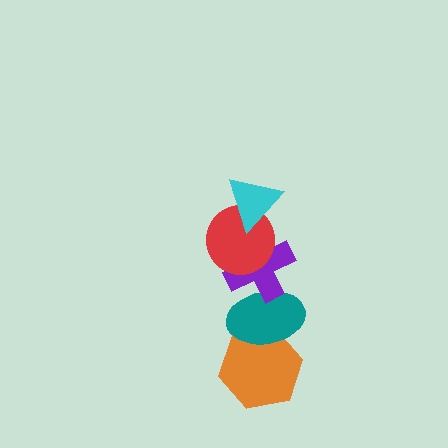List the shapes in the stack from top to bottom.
From top to bottom: the cyan triangle, the red circle, the purple cross, the teal ellipse, the orange hexagon.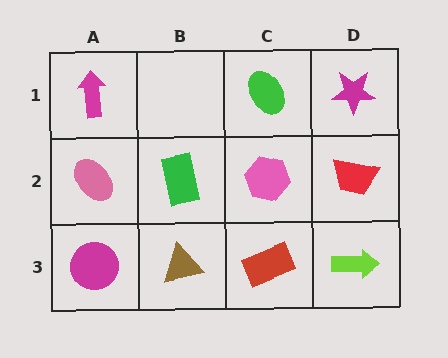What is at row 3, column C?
A red rectangle.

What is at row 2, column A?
A pink ellipse.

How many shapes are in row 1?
3 shapes.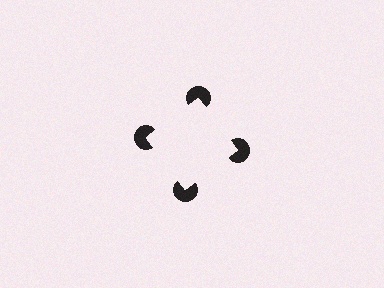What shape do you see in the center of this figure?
An illusory square — its edges are inferred from the aligned wedge cuts in the pac-man discs, not physically drawn.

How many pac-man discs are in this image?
There are 4 — one at each vertex of the illusory square.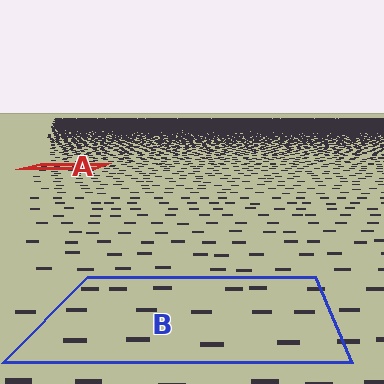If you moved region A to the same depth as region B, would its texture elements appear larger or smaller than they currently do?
They would appear larger. At a closer depth, the same texture elements are projected at a bigger on-screen size.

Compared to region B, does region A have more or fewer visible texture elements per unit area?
Region A has more texture elements per unit area — they are packed more densely because it is farther away.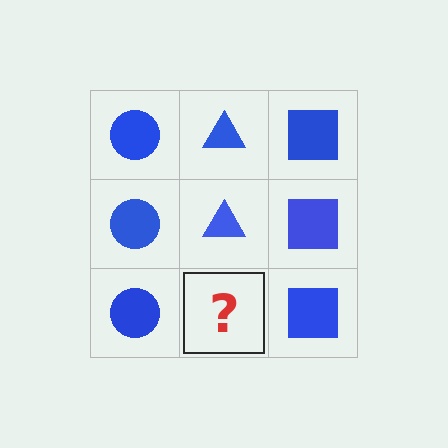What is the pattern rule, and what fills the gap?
The rule is that each column has a consistent shape. The gap should be filled with a blue triangle.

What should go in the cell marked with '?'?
The missing cell should contain a blue triangle.